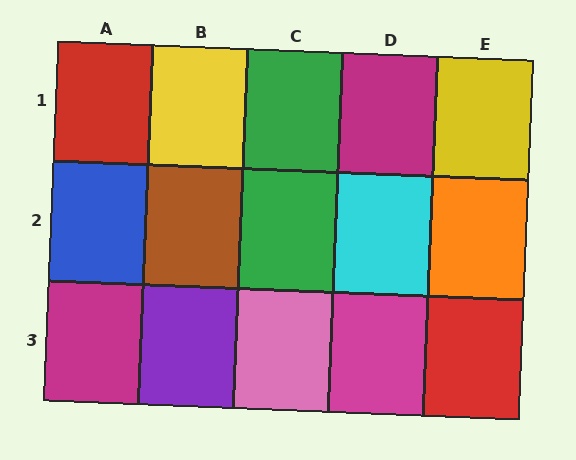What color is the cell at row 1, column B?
Yellow.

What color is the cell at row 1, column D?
Magenta.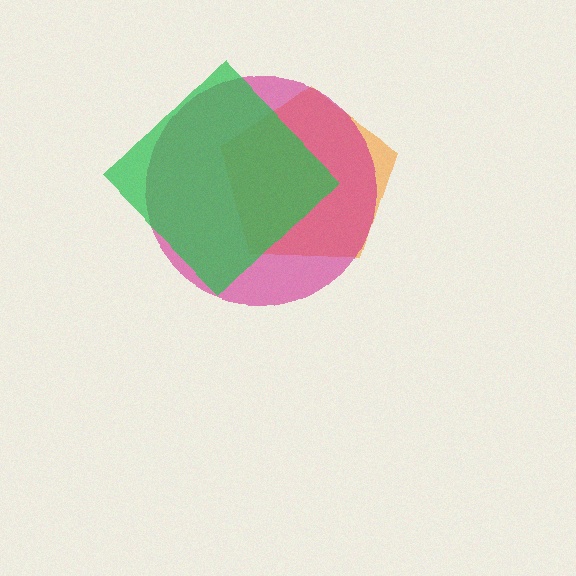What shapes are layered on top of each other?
The layered shapes are: an orange pentagon, a magenta circle, a green diamond.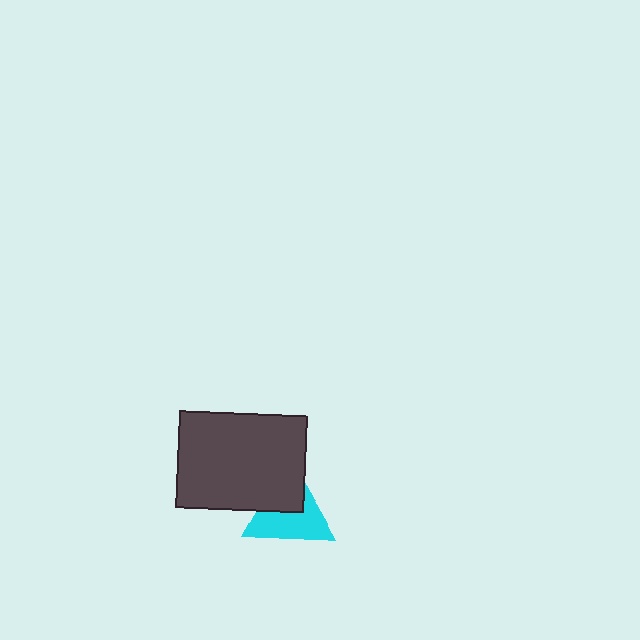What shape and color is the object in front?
The object in front is a dark gray rectangle.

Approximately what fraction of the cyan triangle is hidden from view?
Roughly 40% of the cyan triangle is hidden behind the dark gray rectangle.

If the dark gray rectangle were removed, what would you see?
You would see the complete cyan triangle.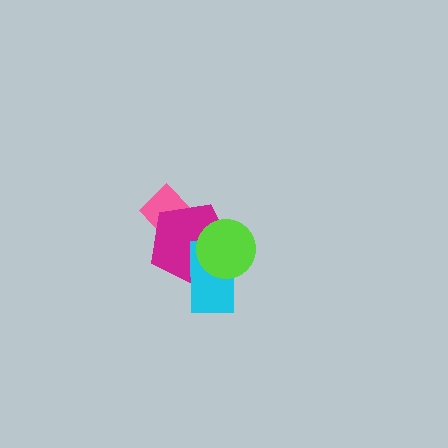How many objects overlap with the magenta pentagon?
3 objects overlap with the magenta pentagon.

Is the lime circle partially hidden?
No, no other shape covers it.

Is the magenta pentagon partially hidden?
Yes, it is partially covered by another shape.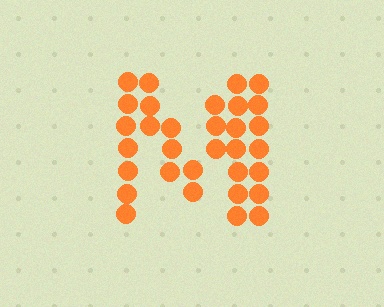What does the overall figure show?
The overall figure shows the letter M.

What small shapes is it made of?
It is made of small circles.